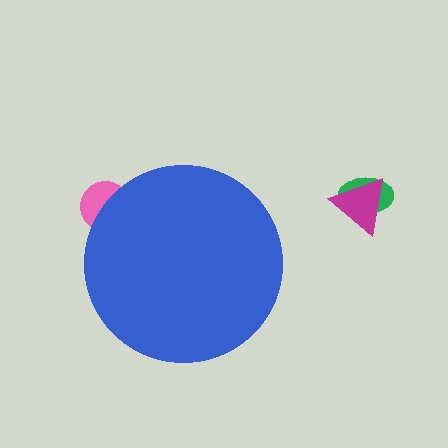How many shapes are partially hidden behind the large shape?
1 shape is partially hidden.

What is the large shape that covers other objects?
A blue circle.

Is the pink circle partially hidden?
Yes, the pink circle is partially hidden behind the blue circle.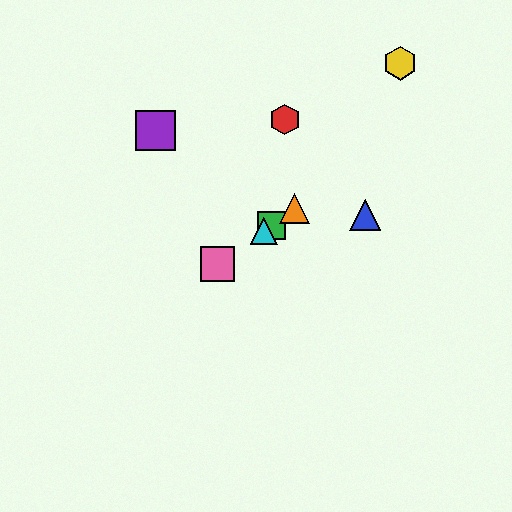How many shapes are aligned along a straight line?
4 shapes (the green square, the orange triangle, the cyan triangle, the pink square) are aligned along a straight line.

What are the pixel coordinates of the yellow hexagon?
The yellow hexagon is at (400, 63).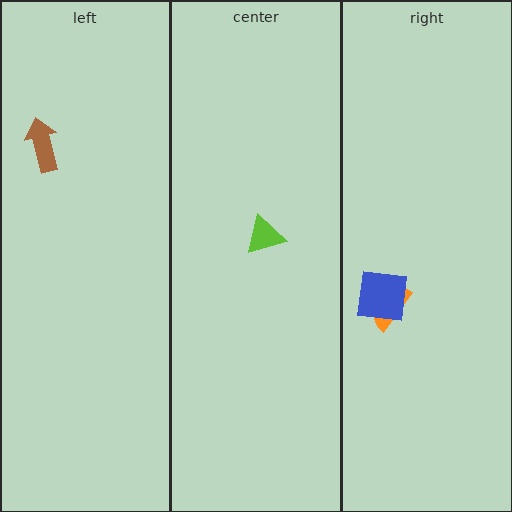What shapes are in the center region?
The lime triangle.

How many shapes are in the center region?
1.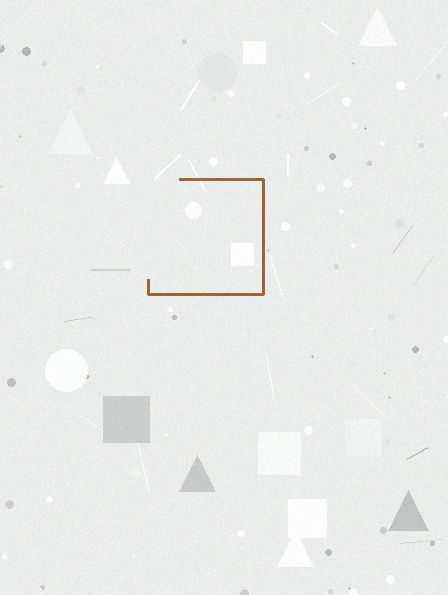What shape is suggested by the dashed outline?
The dashed outline suggests a square.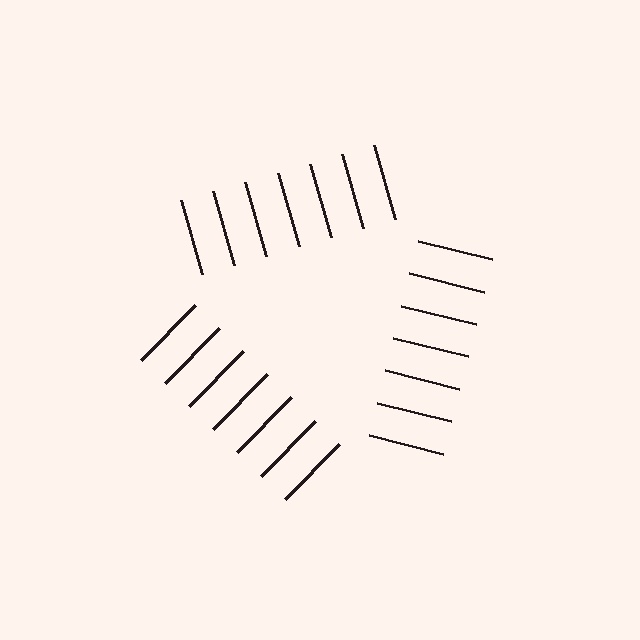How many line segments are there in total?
21 — 7 along each of the 3 edges.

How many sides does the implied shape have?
3 sides — the line-ends trace a triangle.